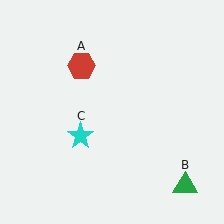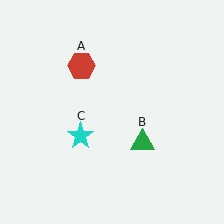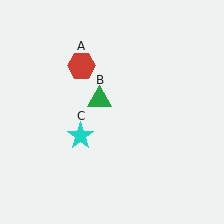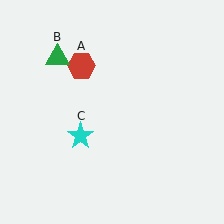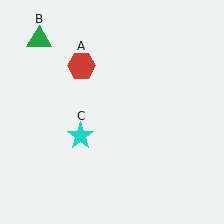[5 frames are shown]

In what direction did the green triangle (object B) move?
The green triangle (object B) moved up and to the left.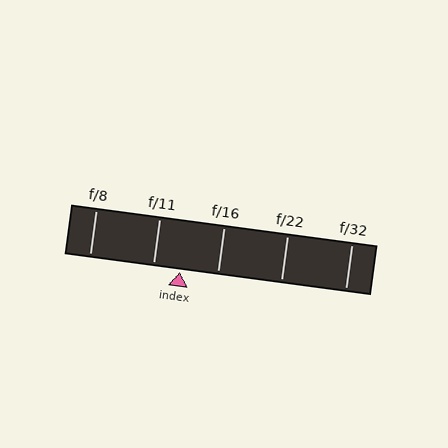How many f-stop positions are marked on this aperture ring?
There are 5 f-stop positions marked.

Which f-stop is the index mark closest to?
The index mark is closest to f/11.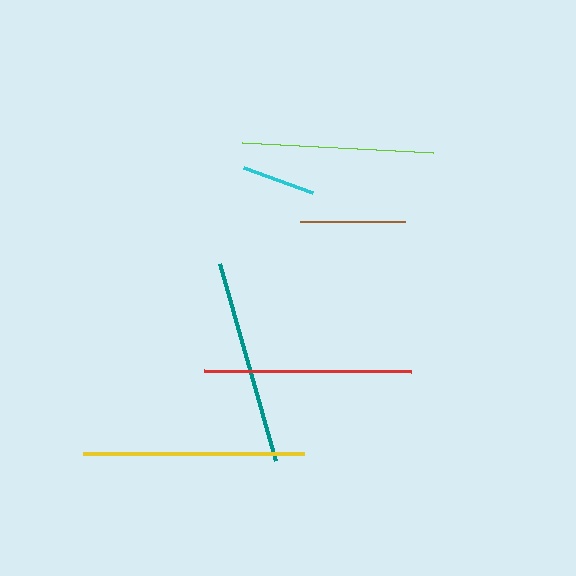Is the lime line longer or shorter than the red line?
The red line is longer than the lime line.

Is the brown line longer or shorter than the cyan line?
The brown line is longer than the cyan line.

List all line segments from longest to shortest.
From longest to shortest: yellow, red, teal, lime, brown, cyan.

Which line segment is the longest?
The yellow line is the longest at approximately 221 pixels.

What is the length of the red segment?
The red segment is approximately 207 pixels long.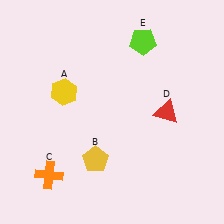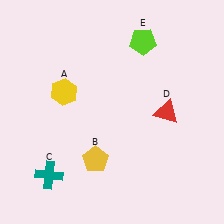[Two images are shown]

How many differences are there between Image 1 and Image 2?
There is 1 difference between the two images.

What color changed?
The cross (C) changed from orange in Image 1 to teal in Image 2.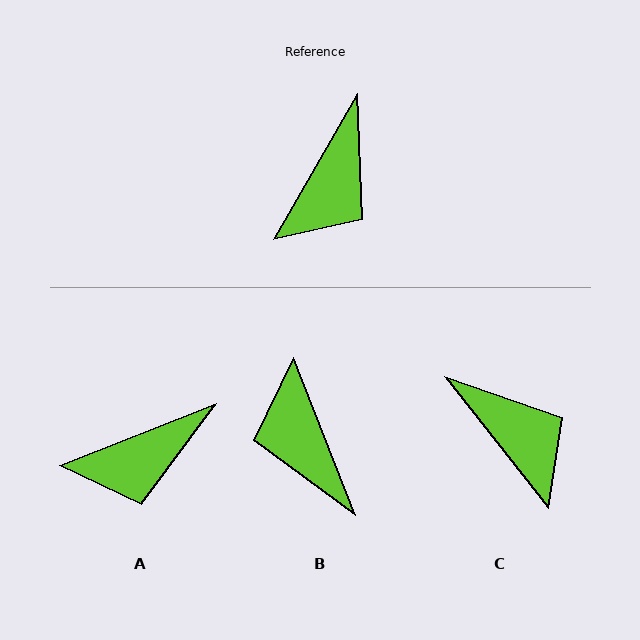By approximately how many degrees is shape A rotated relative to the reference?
Approximately 39 degrees clockwise.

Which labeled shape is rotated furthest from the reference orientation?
B, about 129 degrees away.